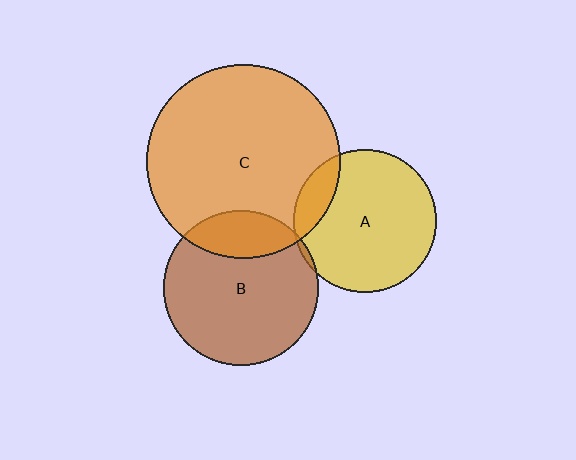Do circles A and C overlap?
Yes.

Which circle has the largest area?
Circle C (orange).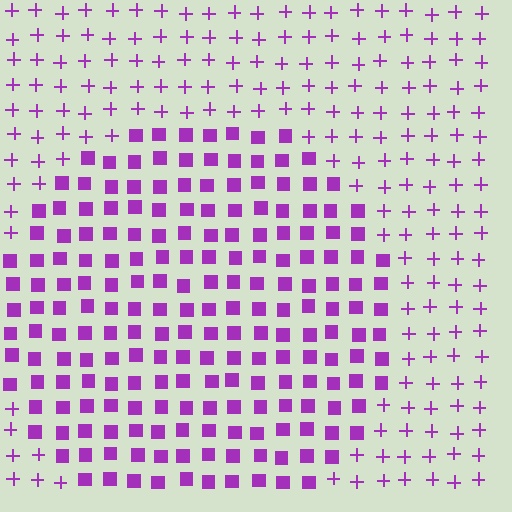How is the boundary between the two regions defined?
The boundary is defined by a change in element shape: squares inside vs. plus signs outside. All elements share the same color and spacing.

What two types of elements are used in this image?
The image uses squares inside the circle region and plus signs outside it.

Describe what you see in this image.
The image is filled with small purple elements arranged in a uniform grid. A circle-shaped region contains squares, while the surrounding area contains plus signs. The boundary is defined purely by the change in element shape.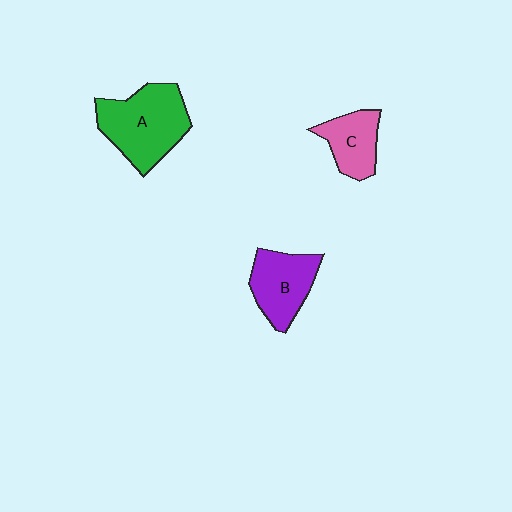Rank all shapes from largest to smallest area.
From largest to smallest: A (green), B (purple), C (pink).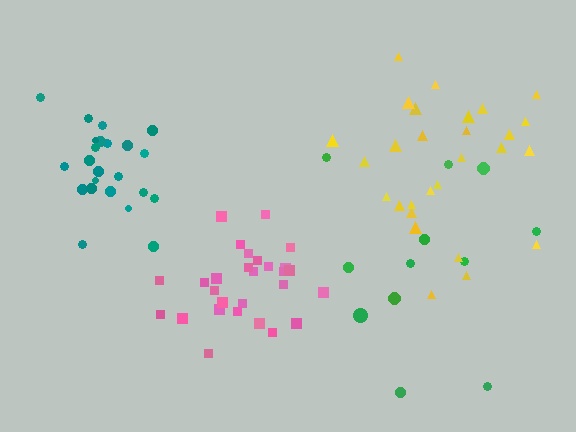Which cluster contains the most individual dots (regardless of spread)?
Yellow (28).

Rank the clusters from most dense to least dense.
teal, pink, yellow, green.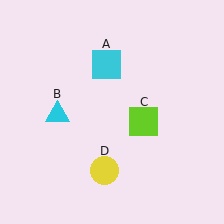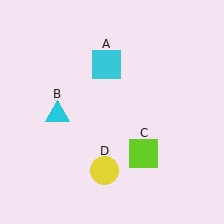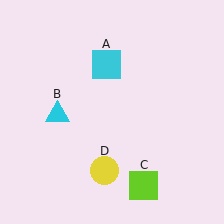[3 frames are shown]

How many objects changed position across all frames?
1 object changed position: lime square (object C).